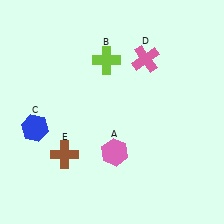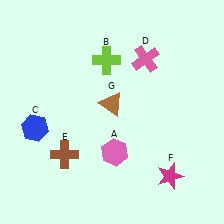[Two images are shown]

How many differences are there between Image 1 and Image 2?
There are 2 differences between the two images.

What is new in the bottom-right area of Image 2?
A magenta star (F) was added in the bottom-right area of Image 2.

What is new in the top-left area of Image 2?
A brown triangle (G) was added in the top-left area of Image 2.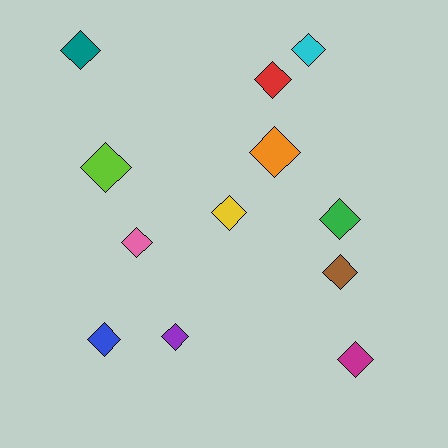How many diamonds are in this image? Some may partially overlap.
There are 12 diamonds.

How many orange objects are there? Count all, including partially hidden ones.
There is 1 orange object.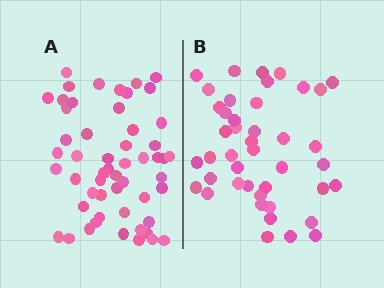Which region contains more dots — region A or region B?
Region A (the left region) has more dots.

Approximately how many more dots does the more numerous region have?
Region A has roughly 12 or so more dots than region B.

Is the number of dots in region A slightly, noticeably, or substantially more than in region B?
Region A has noticeably more, but not dramatically so. The ratio is roughly 1.3 to 1.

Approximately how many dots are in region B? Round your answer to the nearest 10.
About 40 dots. (The exact count is 43, which rounds to 40.)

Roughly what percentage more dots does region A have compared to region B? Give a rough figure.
About 25% more.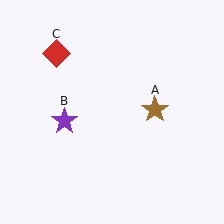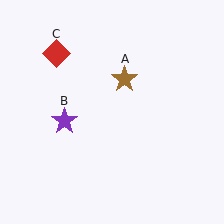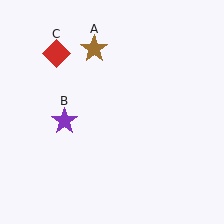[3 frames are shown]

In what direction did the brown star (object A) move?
The brown star (object A) moved up and to the left.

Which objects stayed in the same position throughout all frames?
Purple star (object B) and red diamond (object C) remained stationary.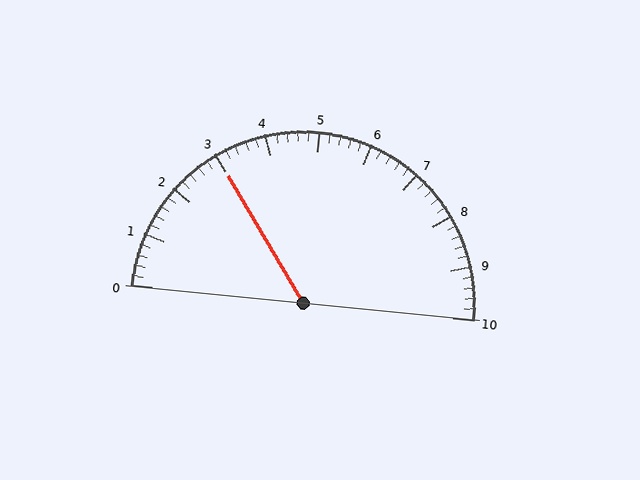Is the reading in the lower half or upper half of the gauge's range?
The reading is in the lower half of the range (0 to 10).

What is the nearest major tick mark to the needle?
The nearest major tick mark is 3.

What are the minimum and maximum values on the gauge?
The gauge ranges from 0 to 10.